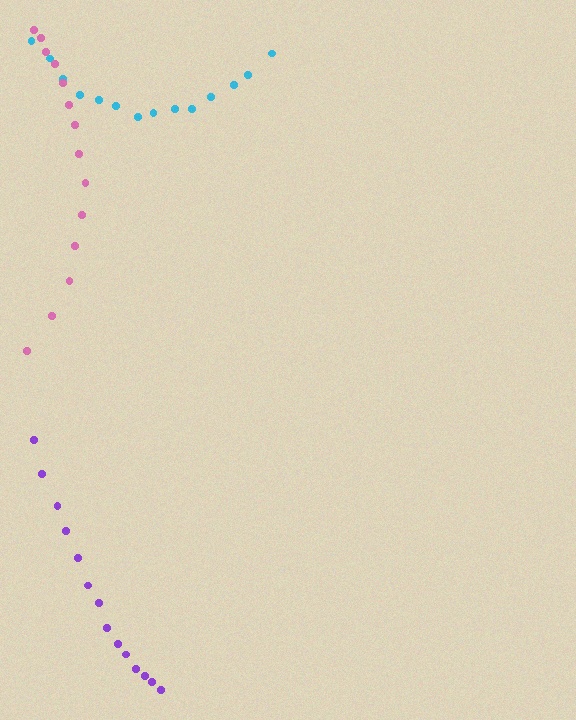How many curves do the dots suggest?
There are 3 distinct paths.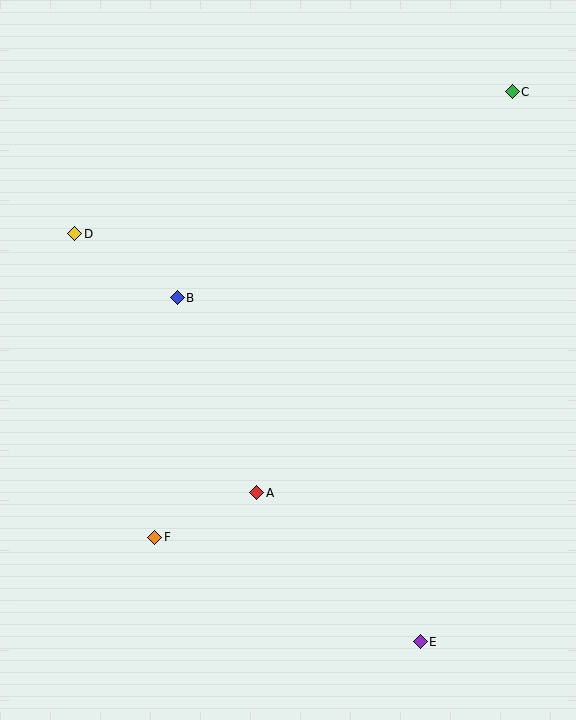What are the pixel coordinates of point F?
Point F is at (155, 537).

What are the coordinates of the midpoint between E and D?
The midpoint between E and D is at (248, 438).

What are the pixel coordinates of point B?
Point B is at (177, 298).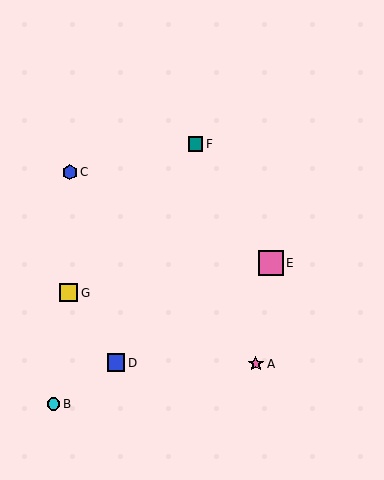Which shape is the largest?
The pink square (labeled E) is the largest.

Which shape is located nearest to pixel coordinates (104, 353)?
The blue square (labeled D) at (116, 363) is nearest to that location.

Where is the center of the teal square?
The center of the teal square is at (195, 144).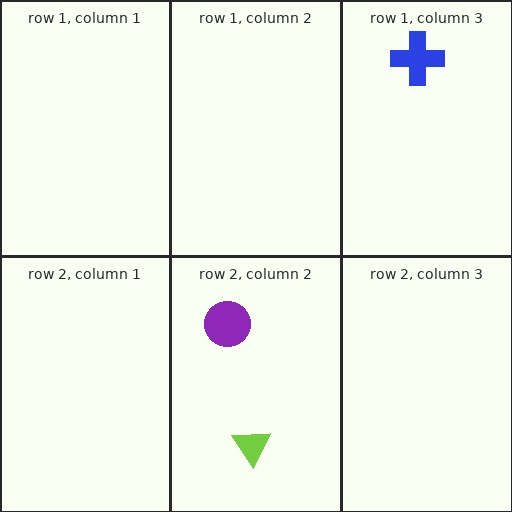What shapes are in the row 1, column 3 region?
The blue cross.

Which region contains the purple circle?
The row 2, column 2 region.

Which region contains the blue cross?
The row 1, column 3 region.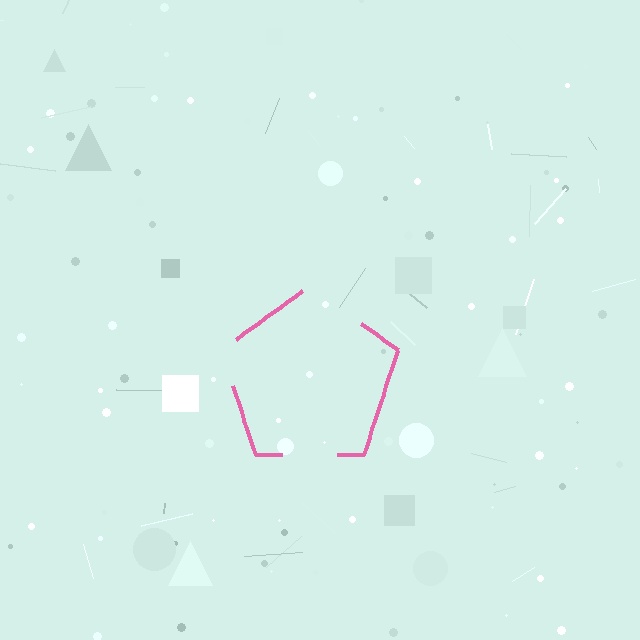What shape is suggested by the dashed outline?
The dashed outline suggests a pentagon.